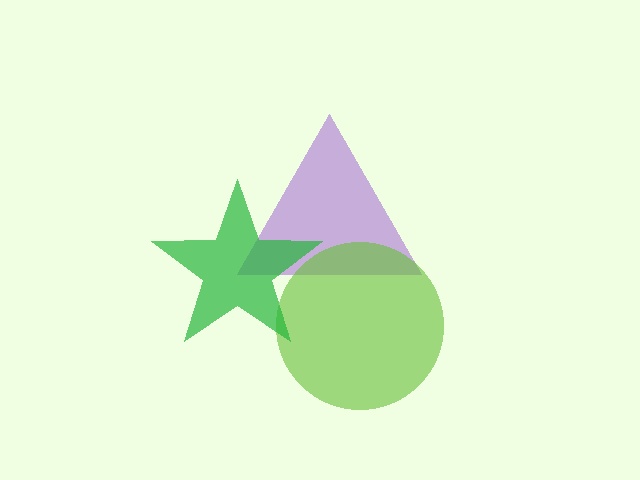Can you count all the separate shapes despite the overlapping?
Yes, there are 3 separate shapes.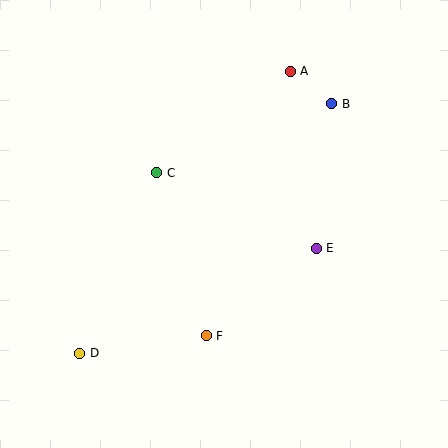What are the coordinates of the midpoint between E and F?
The midpoint between E and F is at (261, 292).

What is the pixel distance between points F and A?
The distance between F and A is 277 pixels.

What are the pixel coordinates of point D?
Point D is at (80, 353).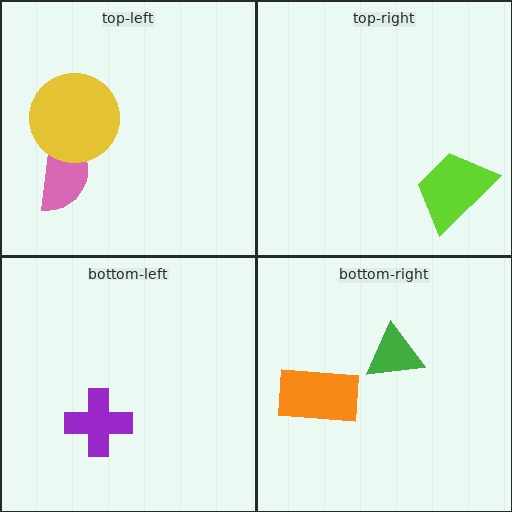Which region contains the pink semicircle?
The top-left region.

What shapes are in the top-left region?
The pink semicircle, the yellow circle.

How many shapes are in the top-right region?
1.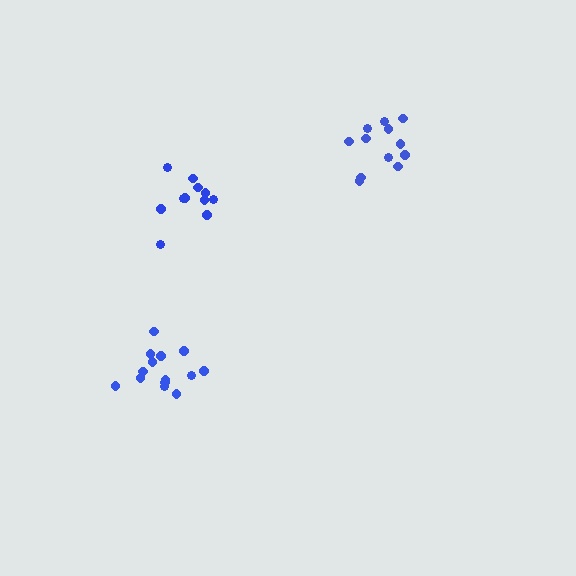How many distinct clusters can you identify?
There are 3 distinct clusters.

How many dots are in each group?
Group 1: 11 dots, Group 2: 14 dots, Group 3: 12 dots (37 total).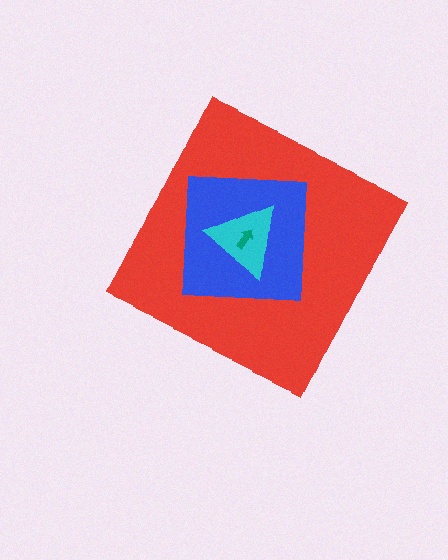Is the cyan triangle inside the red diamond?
Yes.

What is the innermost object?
The teal arrow.